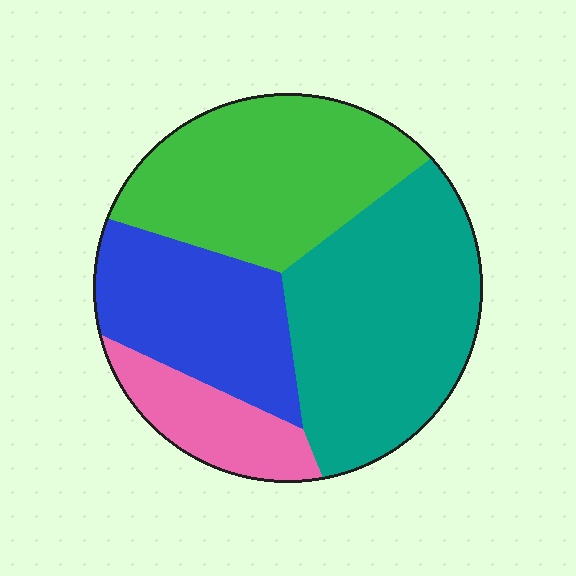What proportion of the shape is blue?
Blue covers roughly 20% of the shape.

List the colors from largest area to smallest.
From largest to smallest: teal, green, blue, pink.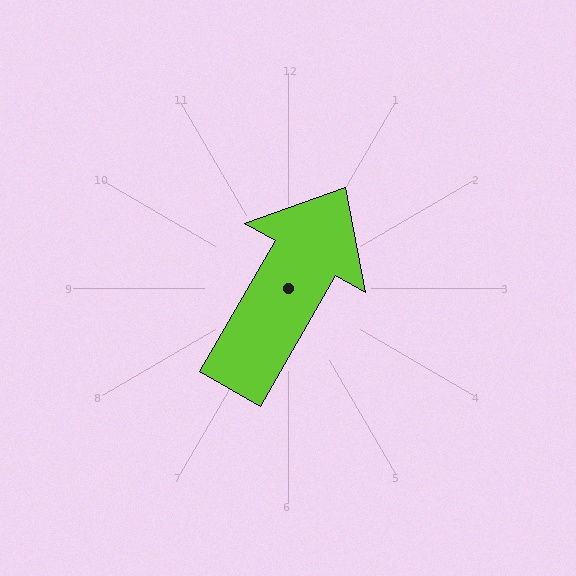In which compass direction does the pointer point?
Northeast.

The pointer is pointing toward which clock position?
Roughly 1 o'clock.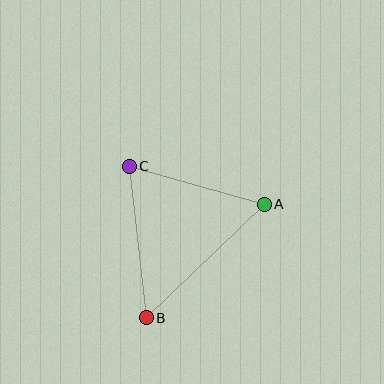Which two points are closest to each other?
Points A and C are closest to each other.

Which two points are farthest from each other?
Points A and B are farthest from each other.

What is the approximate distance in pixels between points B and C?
The distance between B and C is approximately 152 pixels.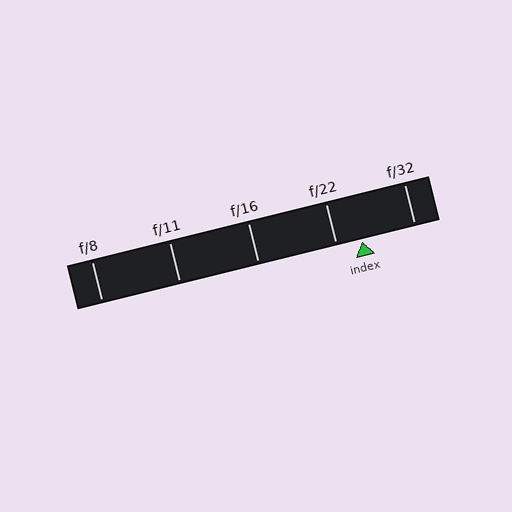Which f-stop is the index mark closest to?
The index mark is closest to f/22.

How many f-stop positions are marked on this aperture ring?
There are 5 f-stop positions marked.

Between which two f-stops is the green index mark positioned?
The index mark is between f/22 and f/32.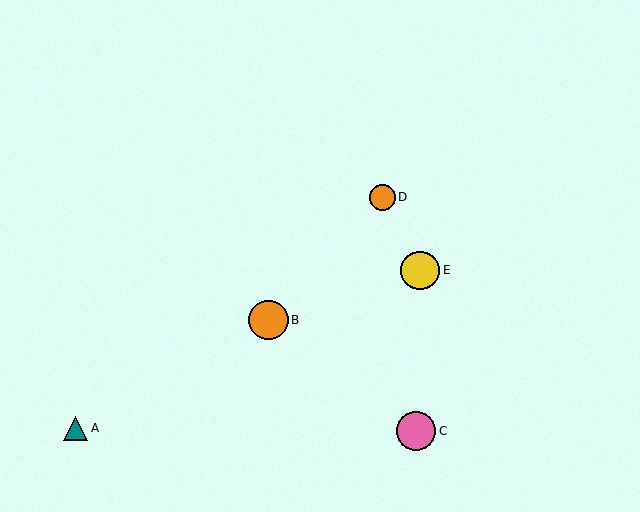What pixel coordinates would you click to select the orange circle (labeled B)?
Click at (268, 320) to select the orange circle B.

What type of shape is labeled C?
Shape C is a pink circle.